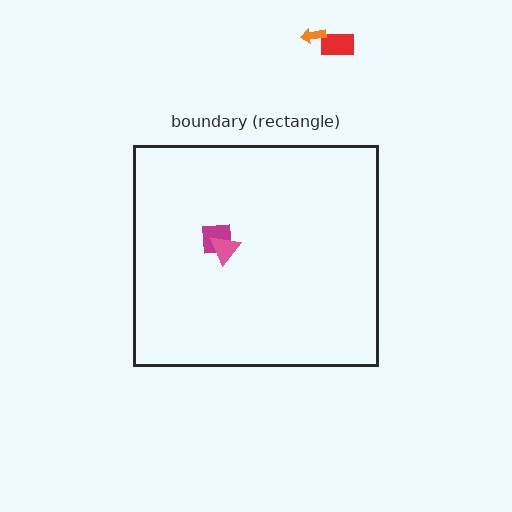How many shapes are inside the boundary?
2 inside, 2 outside.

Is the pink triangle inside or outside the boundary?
Inside.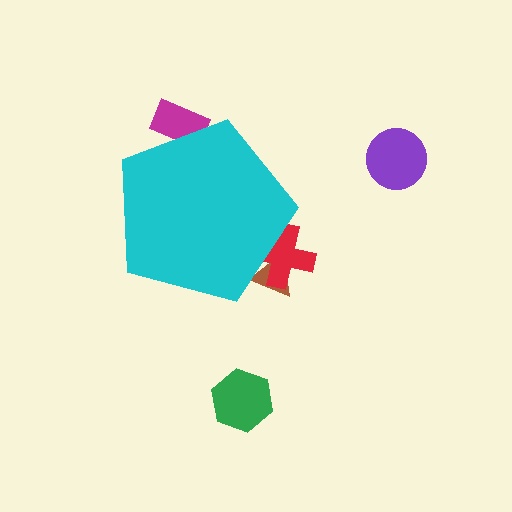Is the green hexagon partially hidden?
No, the green hexagon is fully visible.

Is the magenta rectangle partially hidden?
Yes, the magenta rectangle is partially hidden behind the cyan pentagon.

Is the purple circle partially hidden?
No, the purple circle is fully visible.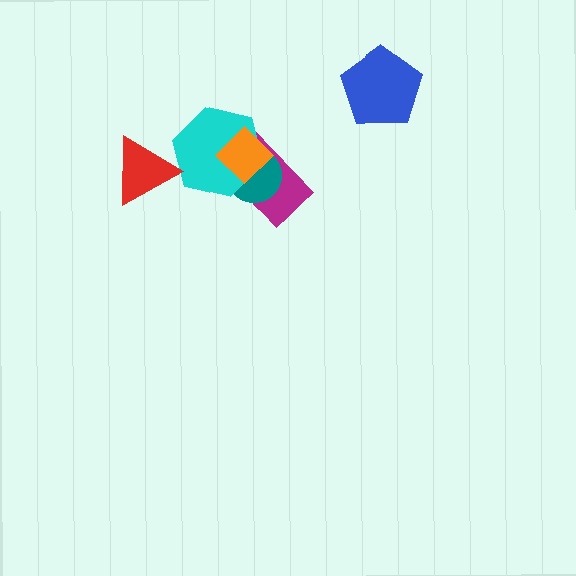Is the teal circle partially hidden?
Yes, it is partially covered by another shape.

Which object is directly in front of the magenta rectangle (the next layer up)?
The teal circle is directly in front of the magenta rectangle.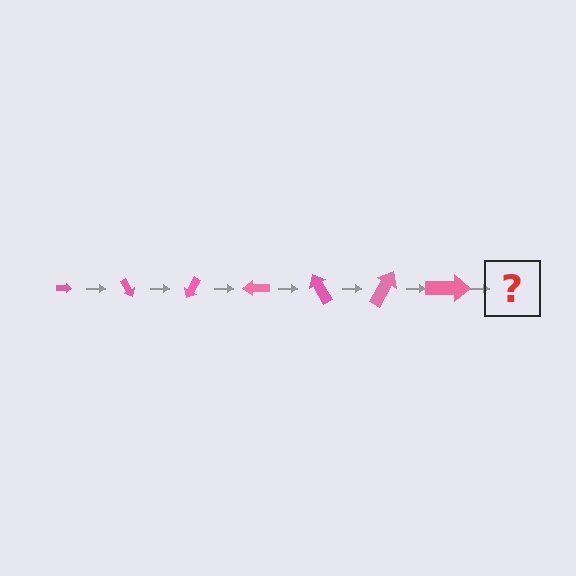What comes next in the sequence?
The next element should be an arrow, larger than the previous one and rotated 420 degrees from the start.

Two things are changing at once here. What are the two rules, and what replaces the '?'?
The two rules are that the arrow grows larger each step and it rotates 60 degrees each step. The '?' should be an arrow, larger than the previous one and rotated 420 degrees from the start.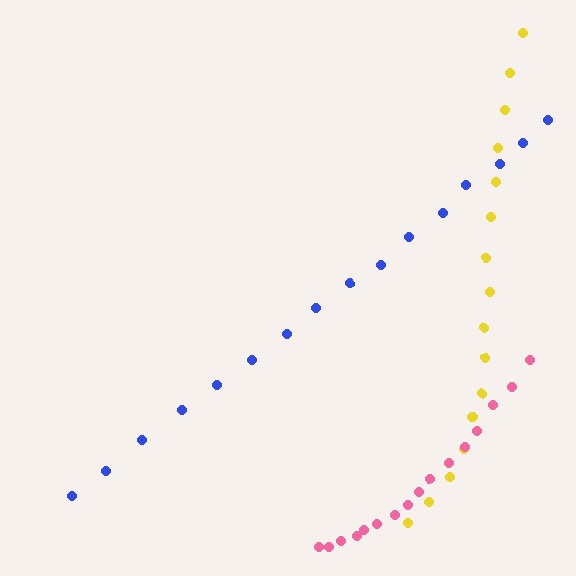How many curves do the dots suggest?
There are 3 distinct paths.